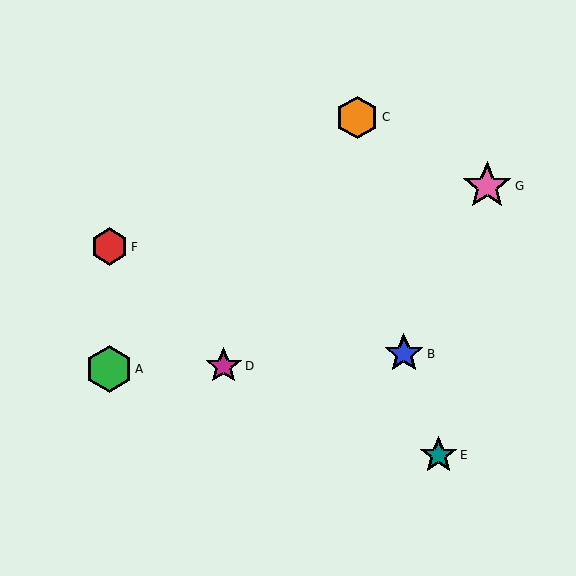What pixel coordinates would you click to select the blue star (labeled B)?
Click at (404, 354) to select the blue star B.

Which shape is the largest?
The pink star (labeled G) is the largest.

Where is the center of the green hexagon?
The center of the green hexagon is at (109, 369).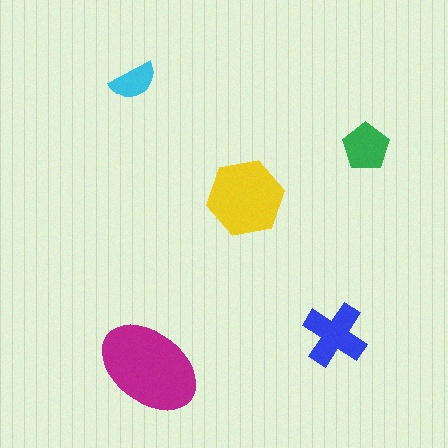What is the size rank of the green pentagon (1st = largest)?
4th.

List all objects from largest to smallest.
The magenta ellipse, the yellow hexagon, the blue cross, the green pentagon, the cyan semicircle.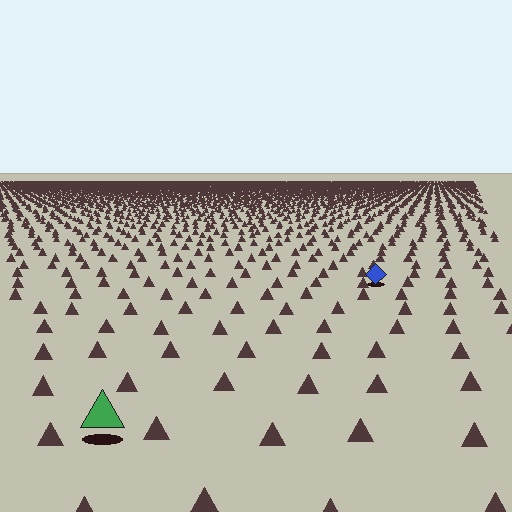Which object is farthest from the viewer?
The blue diamond is farthest from the viewer. It appears smaller and the ground texture around it is denser.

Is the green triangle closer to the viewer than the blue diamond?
Yes. The green triangle is closer — you can tell from the texture gradient: the ground texture is coarser near it.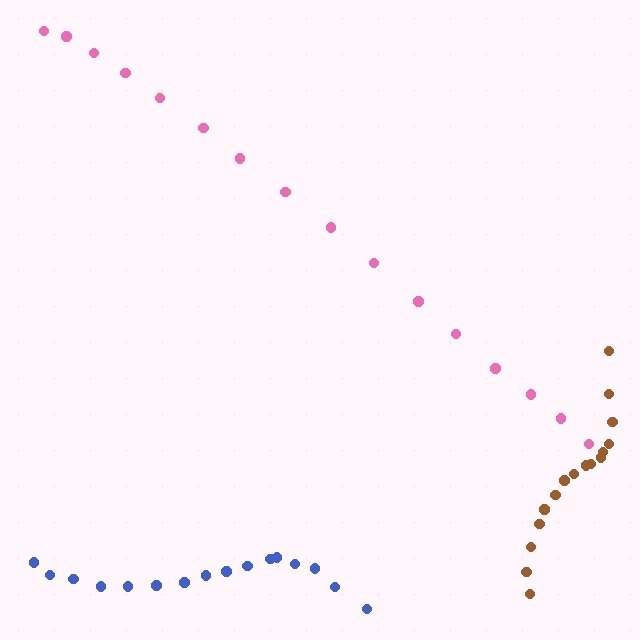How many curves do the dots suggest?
There are 3 distinct paths.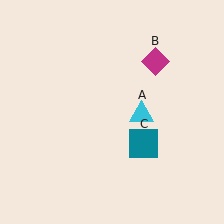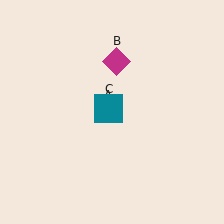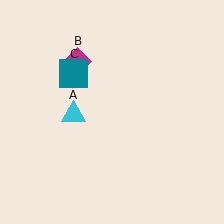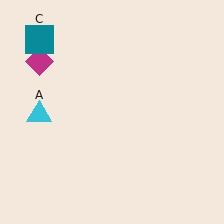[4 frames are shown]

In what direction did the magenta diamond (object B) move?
The magenta diamond (object B) moved left.